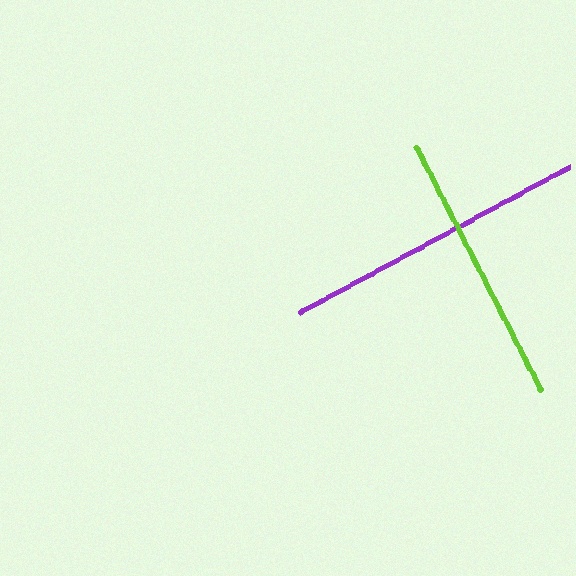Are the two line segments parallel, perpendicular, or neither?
Perpendicular — they meet at approximately 89°.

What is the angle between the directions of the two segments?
Approximately 89 degrees.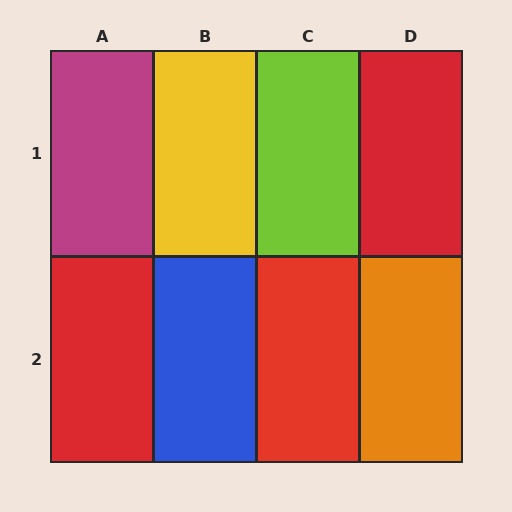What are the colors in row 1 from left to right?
Magenta, yellow, lime, red.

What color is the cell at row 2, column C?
Red.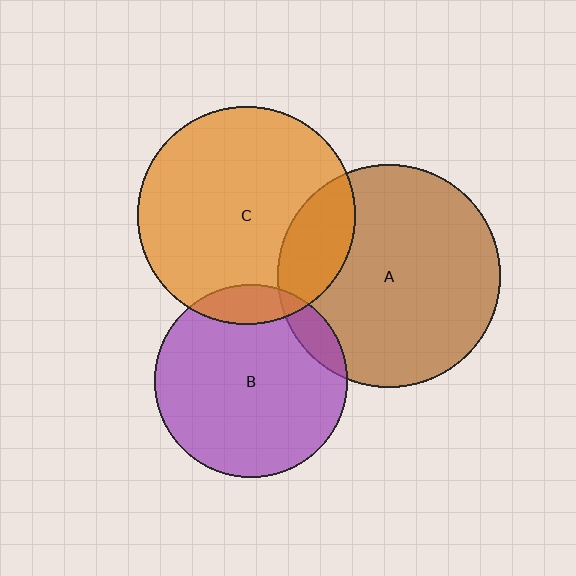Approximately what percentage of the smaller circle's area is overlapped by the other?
Approximately 10%.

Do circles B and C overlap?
Yes.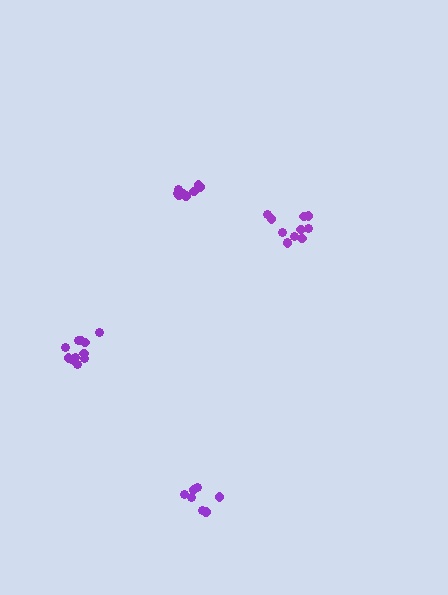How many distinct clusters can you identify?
There are 4 distinct clusters.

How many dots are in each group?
Group 1: 8 dots, Group 2: 8 dots, Group 3: 11 dots, Group 4: 11 dots (38 total).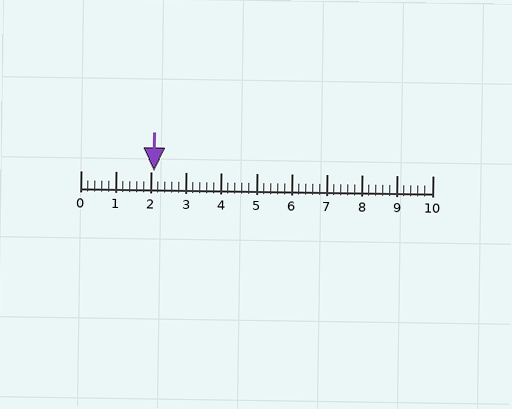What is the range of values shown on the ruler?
The ruler shows values from 0 to 10.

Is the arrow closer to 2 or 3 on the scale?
The arrow is closer to 2.